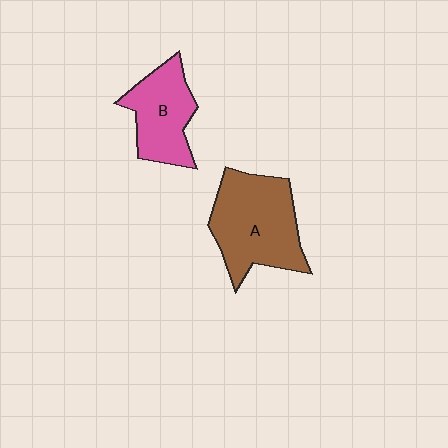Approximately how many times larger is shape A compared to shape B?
Approximately 1.4 times.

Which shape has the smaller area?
Shape B (pink).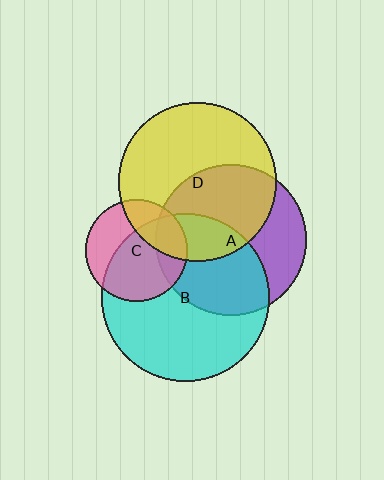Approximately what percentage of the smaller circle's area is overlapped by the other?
Approximately 20%.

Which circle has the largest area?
Circle B (cyan).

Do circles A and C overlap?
Yes.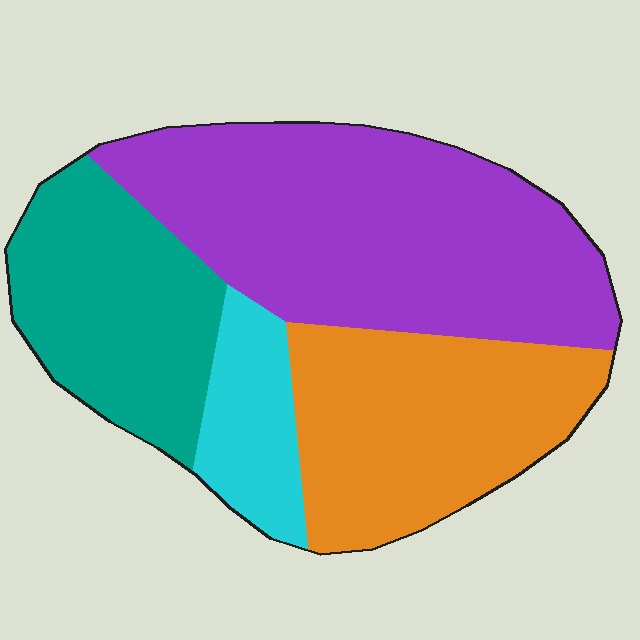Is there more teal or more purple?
Purple.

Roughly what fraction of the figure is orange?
Orange takes up between a sixth and a third of the figure.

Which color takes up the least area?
Cyan, at roughly 10%.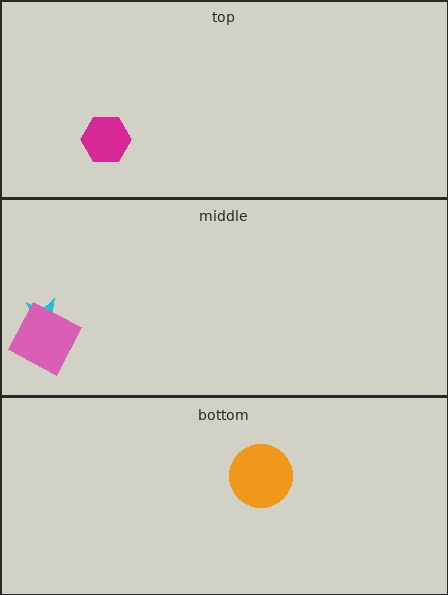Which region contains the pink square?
The middle region.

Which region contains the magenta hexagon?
The top region.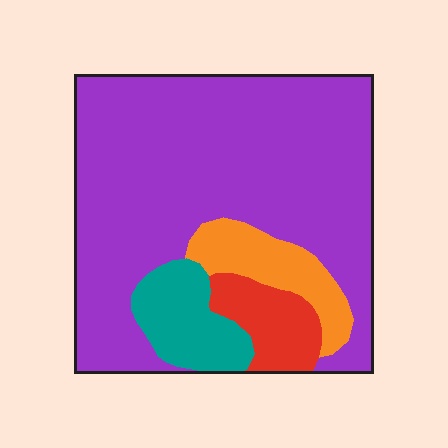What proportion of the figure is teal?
Teal covers 10% of the figure.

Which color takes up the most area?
Purple, at roughly 70%.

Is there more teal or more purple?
Purple.